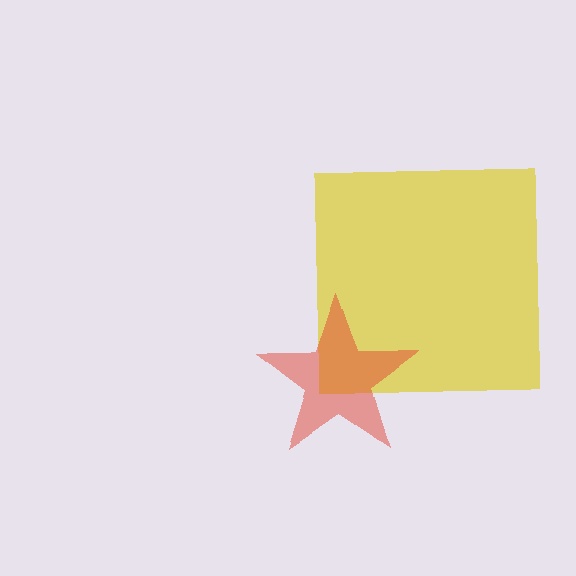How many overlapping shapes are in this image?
There are 2 overlapping shapes in the image.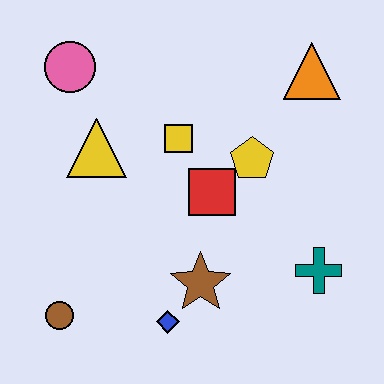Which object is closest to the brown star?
The blue diamond is closest to the brown star.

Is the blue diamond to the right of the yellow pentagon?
No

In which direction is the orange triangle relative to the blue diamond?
The orange triangle is above the blue diamond.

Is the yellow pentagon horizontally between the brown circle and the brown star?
No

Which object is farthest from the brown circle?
The orange triangle is farthest from the brown circle.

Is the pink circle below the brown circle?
No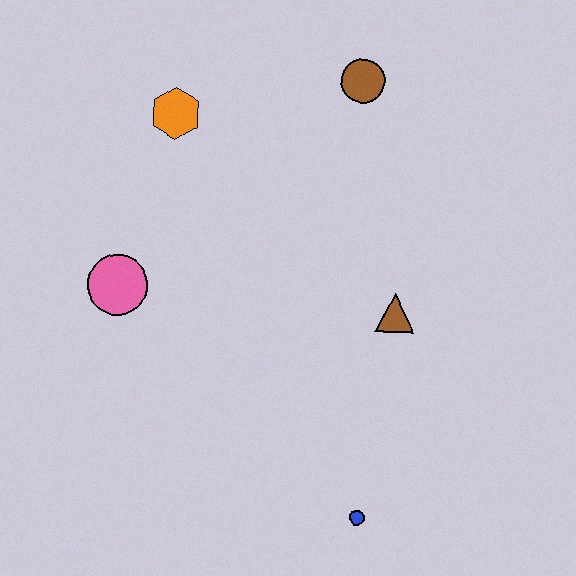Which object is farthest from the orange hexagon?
The blue circle is farthest from the orange hexagon.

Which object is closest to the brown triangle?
The blue circle is closest to the brown triangle.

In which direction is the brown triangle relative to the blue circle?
The brown triangle is above the blue circle.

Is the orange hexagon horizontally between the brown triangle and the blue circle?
No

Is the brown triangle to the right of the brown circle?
Yes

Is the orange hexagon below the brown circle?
Yes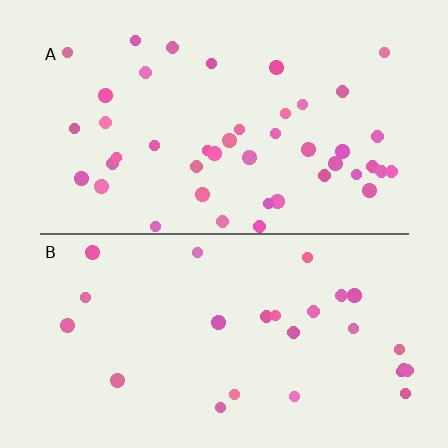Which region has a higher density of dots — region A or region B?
A (the top).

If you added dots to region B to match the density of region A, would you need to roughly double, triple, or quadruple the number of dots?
Approximately double.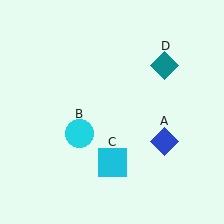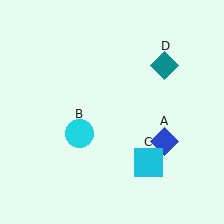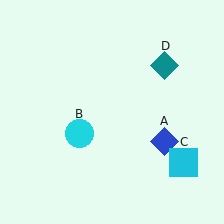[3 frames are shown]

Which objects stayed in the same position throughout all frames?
Blue diamond (object A) and cyan circle (object B) and teal diamond (object D) remained stationary.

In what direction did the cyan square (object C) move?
The cyan square (object C) moved right.